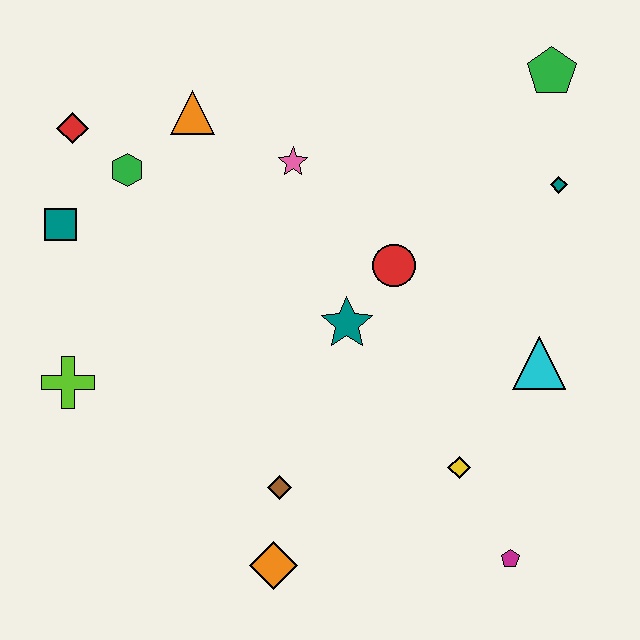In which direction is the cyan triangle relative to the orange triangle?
The cyan triangle is to the right of the orange triangle.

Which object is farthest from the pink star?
The magenta pentagon is farthest from the pink star.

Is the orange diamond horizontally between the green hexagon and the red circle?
Yes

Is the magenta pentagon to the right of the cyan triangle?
No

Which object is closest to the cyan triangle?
The yellow diamond is closest to the cyan triangle.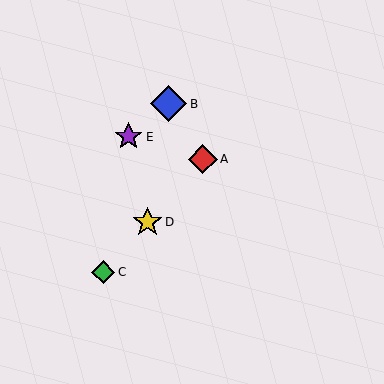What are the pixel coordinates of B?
Object B is at (169, 104).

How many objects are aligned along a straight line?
3 objects (A, C, D) are aligned along a straight line.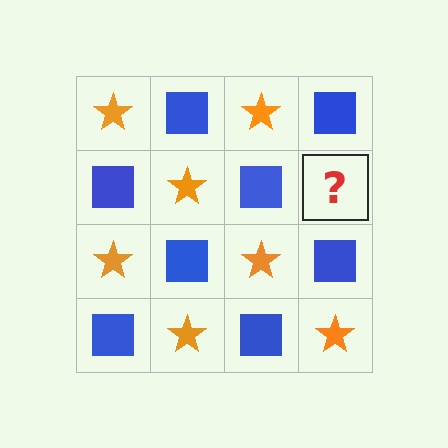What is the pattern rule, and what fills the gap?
The rule is that it alternates orange star and blue square in a checkerboard pattern. The gap should be filled with an orange star.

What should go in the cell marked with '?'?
The missing cell should contain an orange star.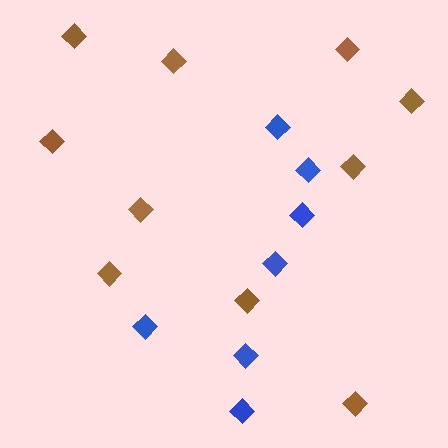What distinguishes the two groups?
There are 2 groups: one group of brown diamonds (10) and one group of blue diamonds (7).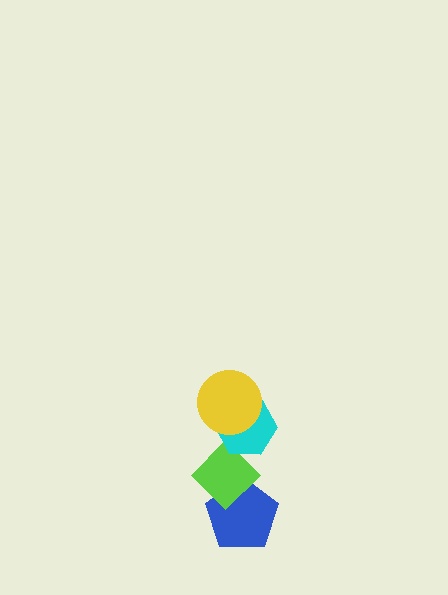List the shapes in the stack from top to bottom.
From top to bottom: the yellow circle, the cyan hexagon, the lime diamond, the blue pentagon.